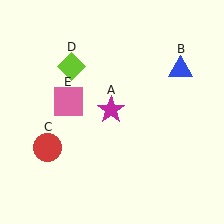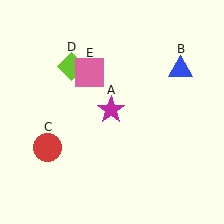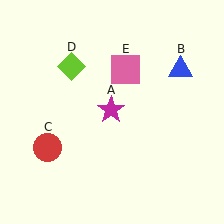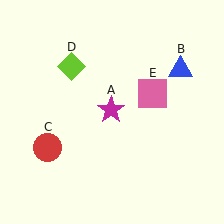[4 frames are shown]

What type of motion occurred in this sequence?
The pink square (object E) rotated clockwise around the center of the scene.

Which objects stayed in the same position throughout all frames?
Magenta star (object A) and blue triangle (object B) and red circle (object C) and lime diamond (object D) remained stationary.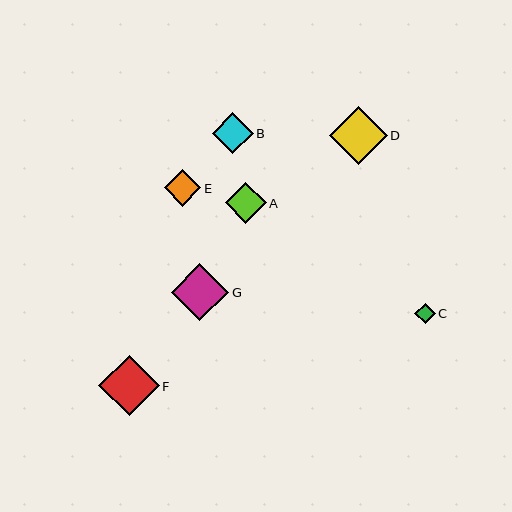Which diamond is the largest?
Diamond F is the largest with a size of approximately 60 pixels.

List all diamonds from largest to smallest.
From largest to smallest: F, D, G, B, A, E, C.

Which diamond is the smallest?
Diamond C is the smallest with a size of approximately 20 pixels.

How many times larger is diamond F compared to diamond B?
Diamond F is approximately 1.5 times the size of diamond B.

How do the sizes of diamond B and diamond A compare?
Diamond B and diamond A are approximately the same size.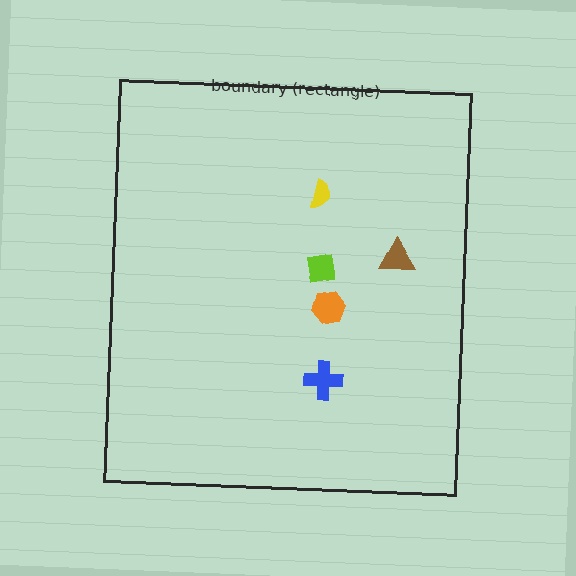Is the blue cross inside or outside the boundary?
Inside.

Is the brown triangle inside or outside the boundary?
Inside.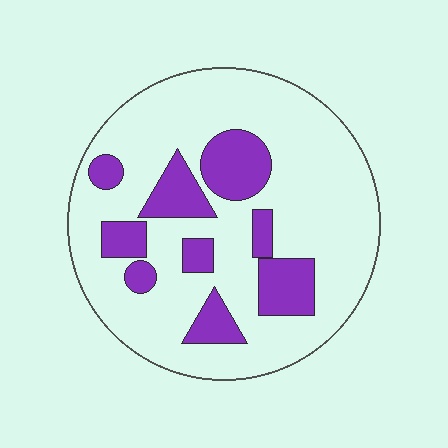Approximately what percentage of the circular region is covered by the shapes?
Approximately 25%.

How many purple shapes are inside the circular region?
9.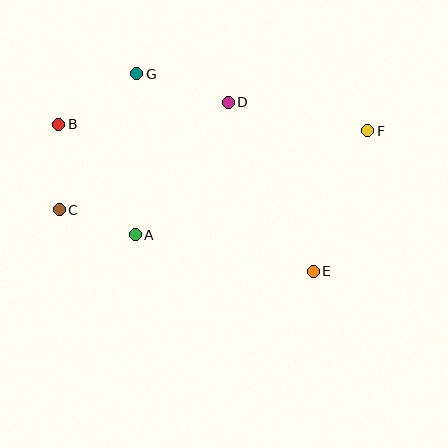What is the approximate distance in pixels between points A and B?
The distance between A and B is approximately 135 pixels.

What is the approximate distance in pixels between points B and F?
The distance between B and F is approximately 310 pixels.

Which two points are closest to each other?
Points A and C are closest to each other.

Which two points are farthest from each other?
Points C and F are farthest from each other.